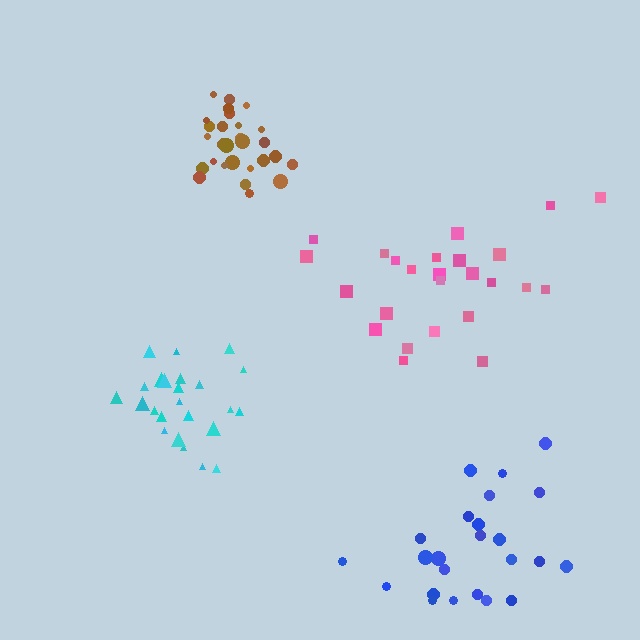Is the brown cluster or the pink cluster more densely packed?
Brown.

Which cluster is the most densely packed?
Brown.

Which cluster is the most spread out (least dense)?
Blue.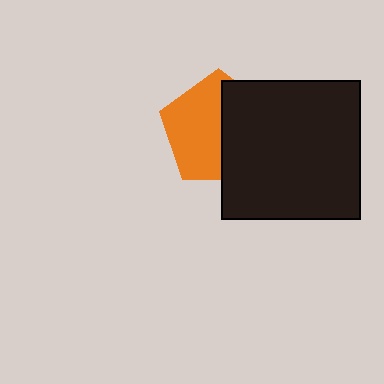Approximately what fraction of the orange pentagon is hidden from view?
Roughly 45% of the orange pentagon is hidden behind the black square.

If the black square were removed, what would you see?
You would see the complete orange pentagon.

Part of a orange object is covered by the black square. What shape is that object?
It is a pentagon.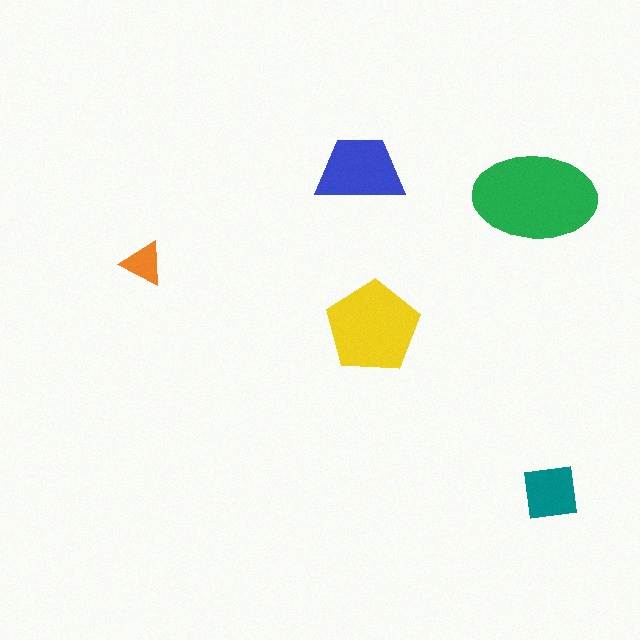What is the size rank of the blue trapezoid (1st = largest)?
3rd.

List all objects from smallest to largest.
The orange triangle, the teal square, the blue trapezoid, the yellow pentagon, the green ellipse.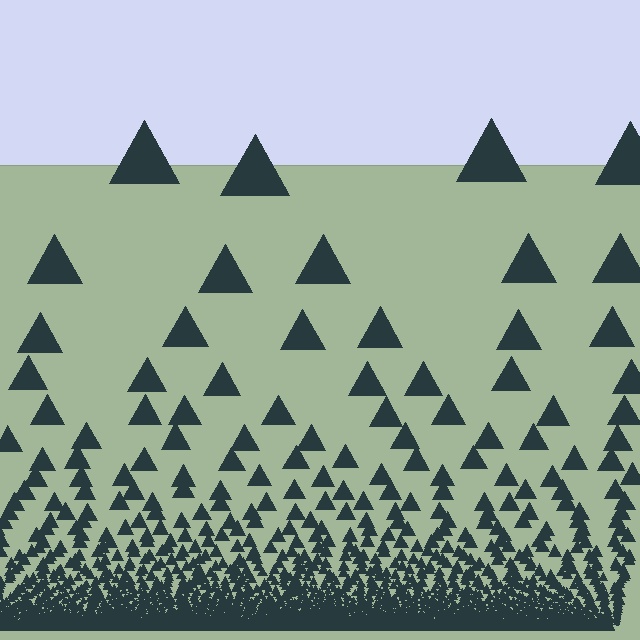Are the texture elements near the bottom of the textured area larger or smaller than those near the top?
Smaller. The gradient is inverted — elements near the bottom are smaller and denser.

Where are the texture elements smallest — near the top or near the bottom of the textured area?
Near the bottom.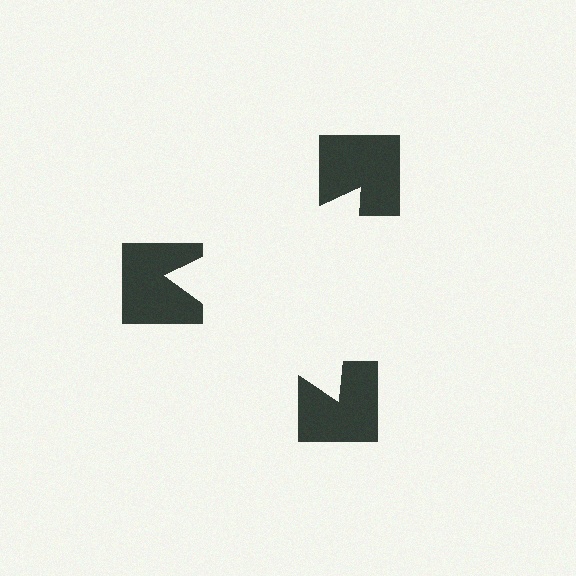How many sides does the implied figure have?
3 sides.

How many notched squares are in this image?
There are 3 — one at each vertex of the illusory triangle.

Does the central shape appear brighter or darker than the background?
It typically appears slightly brighter than the background, even though no actual brightness change is drawn.